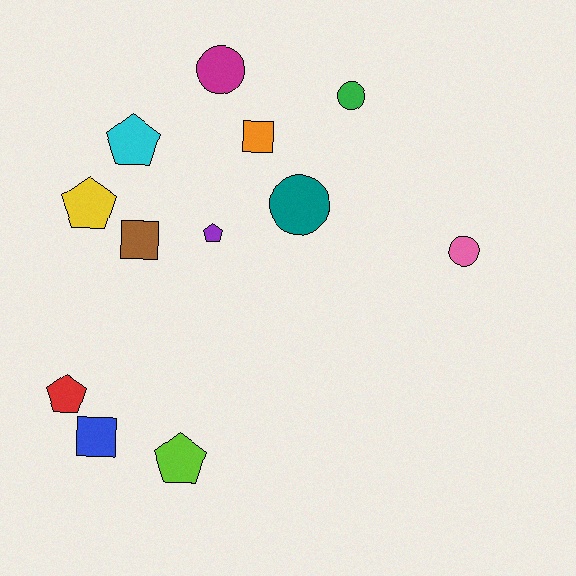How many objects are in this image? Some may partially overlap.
There are 12 objects.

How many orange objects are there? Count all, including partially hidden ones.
There is 1 orange object.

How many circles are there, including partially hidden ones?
There are 4 circles.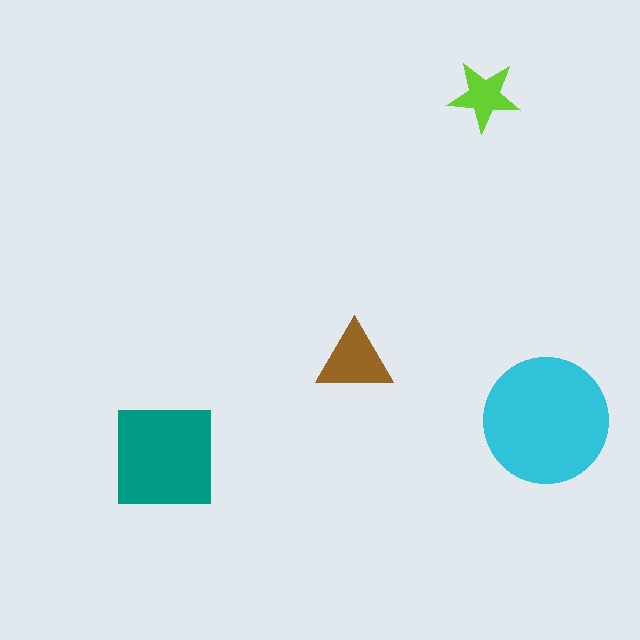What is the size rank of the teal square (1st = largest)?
2nd.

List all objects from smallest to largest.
The lime star, the brown triangle, the teal square, the cyan circle.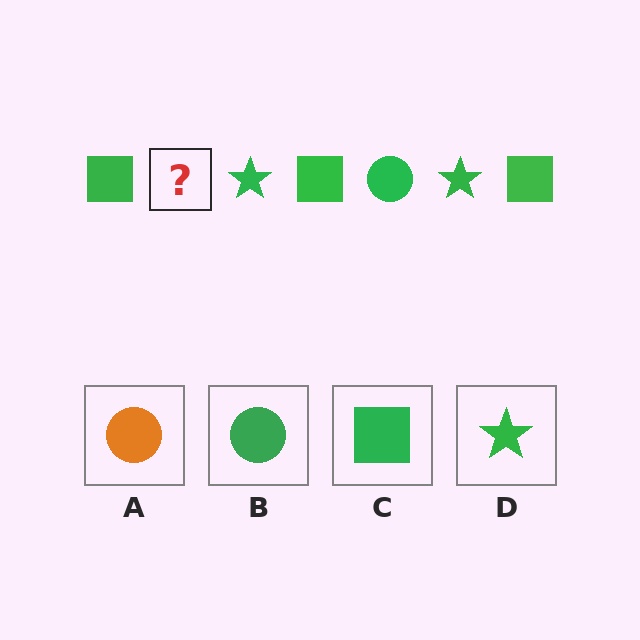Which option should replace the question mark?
Option B.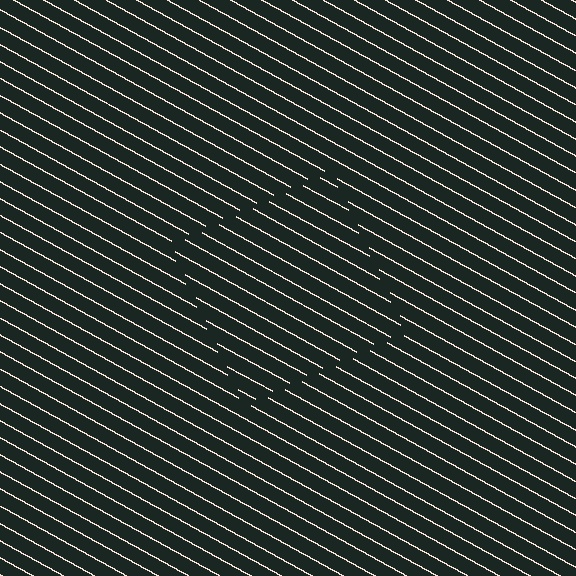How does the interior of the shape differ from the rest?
The interior of the shape contains the same grating, shifted by half a period — the contour is defined by the phase discontinuity where line-ends from the inner and outer gratings abut.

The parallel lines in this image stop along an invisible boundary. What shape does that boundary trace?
An illusory square. The interior of the shape contains the same grating, shifted by half a period — the contour is defined by the phase discontinuity where line-ends from the inner and outer gratings abut.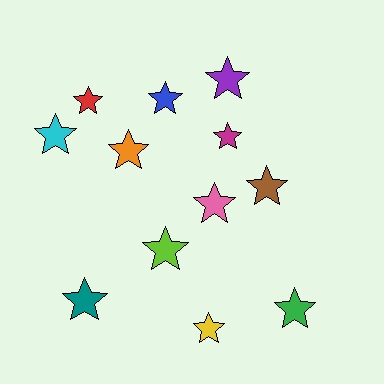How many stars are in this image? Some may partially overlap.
There are 12 stars.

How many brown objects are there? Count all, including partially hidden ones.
There is 1 brown object.